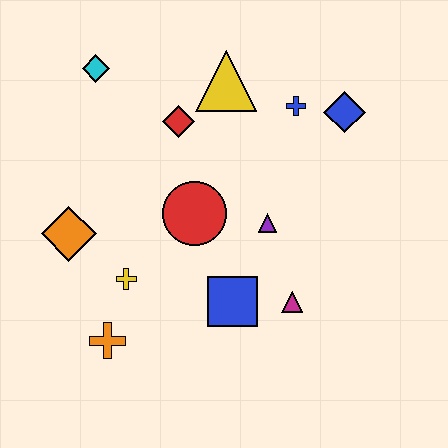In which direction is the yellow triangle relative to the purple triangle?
The yellow triangle is above the purple triangle.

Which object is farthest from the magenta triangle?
The cyan diamond is farthest from the magenta triangle.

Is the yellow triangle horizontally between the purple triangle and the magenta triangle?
No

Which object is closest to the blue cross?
The blue diamond is closest to the blue cross.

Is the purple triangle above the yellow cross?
Yes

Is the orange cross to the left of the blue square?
Yes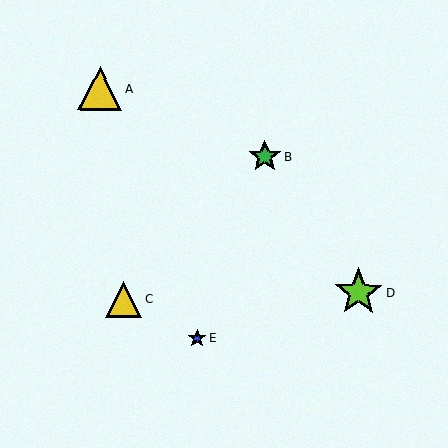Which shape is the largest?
The lime star (labeled D) is the largest.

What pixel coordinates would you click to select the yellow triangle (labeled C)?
Click at (123, 299) to select the yellow triangle C.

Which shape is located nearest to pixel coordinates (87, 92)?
The yellow triangle (labeled A) at (100, 88) is nearest to that location.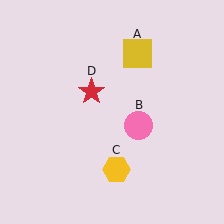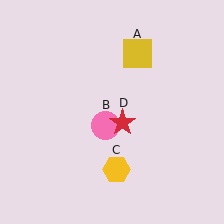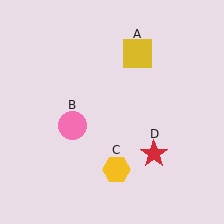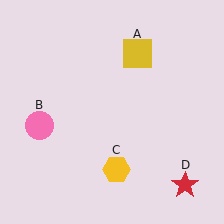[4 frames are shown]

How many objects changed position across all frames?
2 objects changed position: pink circle (object B), red star (object D).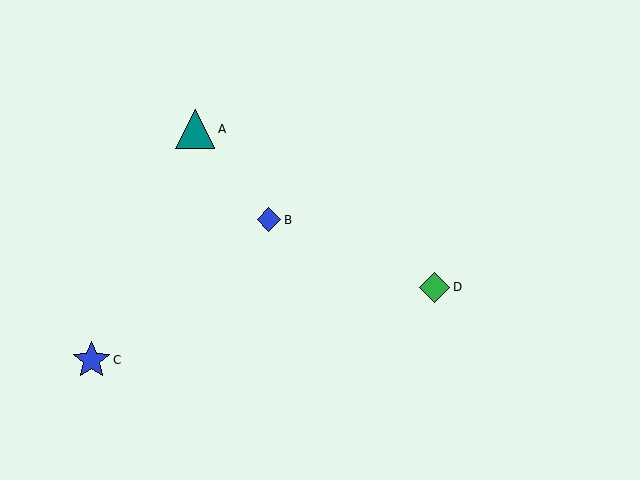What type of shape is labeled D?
Shape D is a green diamond.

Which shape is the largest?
The teal triangle (labeled A) is the largest.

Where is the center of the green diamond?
The center of the green diamond is at (435, 287).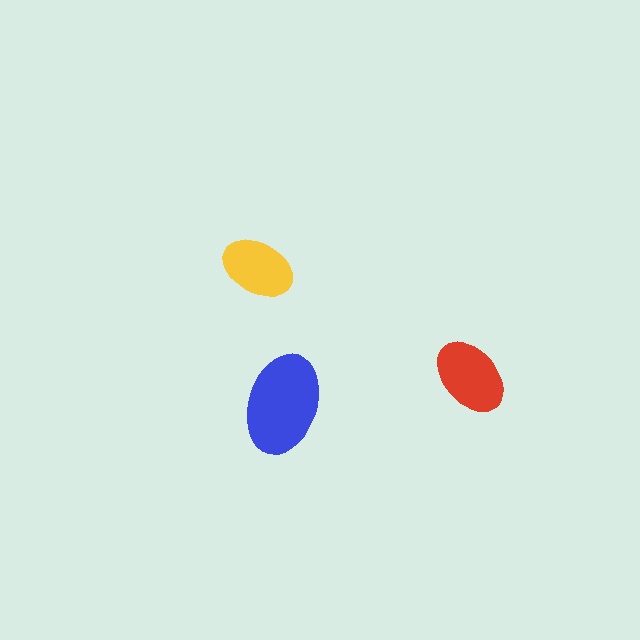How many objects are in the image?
There are 3 objects in the image.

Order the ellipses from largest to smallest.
the blue one, the red one, the yellow one.